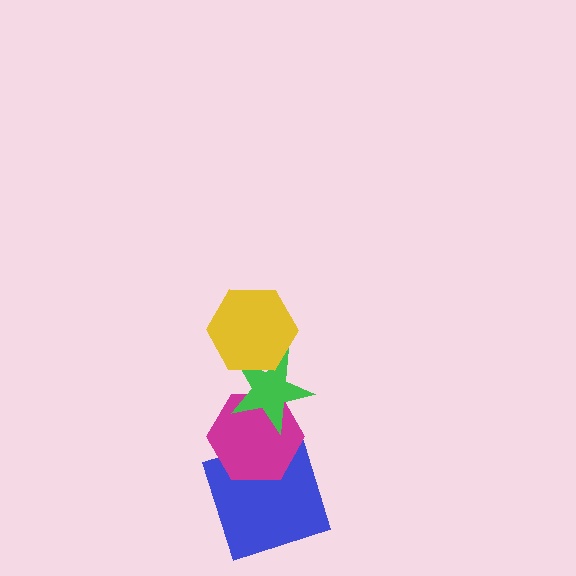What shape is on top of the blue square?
The magenta hexagon is on top of the blue square.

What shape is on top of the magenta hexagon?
The green star is on top of the magenta hexagon.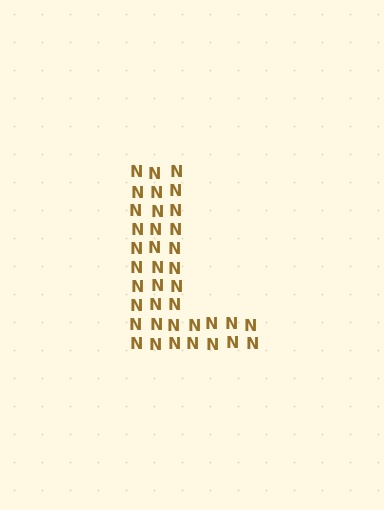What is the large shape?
The large shape is the letter L.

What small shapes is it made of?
It is made of small letter N's.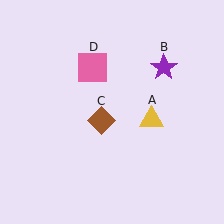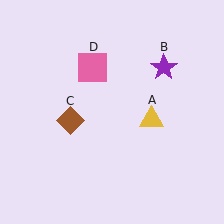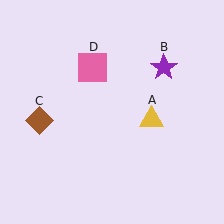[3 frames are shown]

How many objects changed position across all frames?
1 object changed position: brown diamond (object C).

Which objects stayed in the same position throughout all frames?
Yellow triangle (object A) and purple star (object B) and pink square (object D) remained stationary.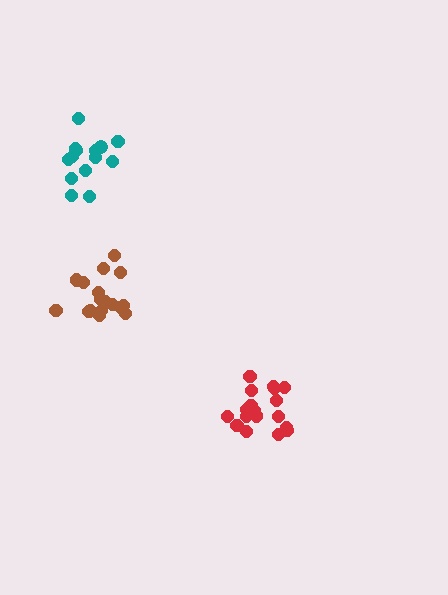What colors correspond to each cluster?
The clusters are colored: red, teal, brown.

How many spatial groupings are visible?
There are 3 spatial groupings.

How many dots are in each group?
Group 1: 18 dots, Group 2: 14 dots, Group 3: 18 dots (50 total).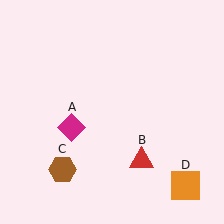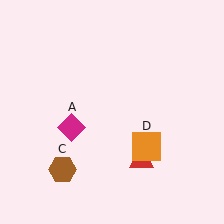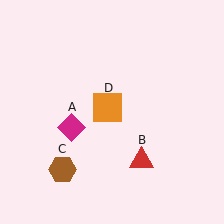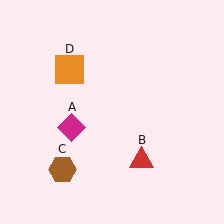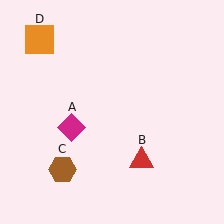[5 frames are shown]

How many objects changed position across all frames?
1 object changed position: orange square (object D).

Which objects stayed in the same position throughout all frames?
Magenta diamond (object A) and red triangle (object B) and brown hexagon (object C) remained stationary.